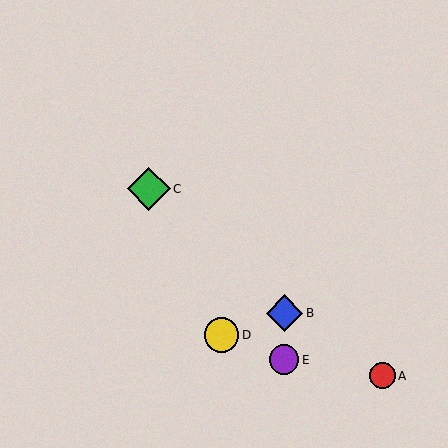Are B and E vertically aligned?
Yes, both are at x≈285.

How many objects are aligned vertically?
2 objects (B, E) are aligned vertically.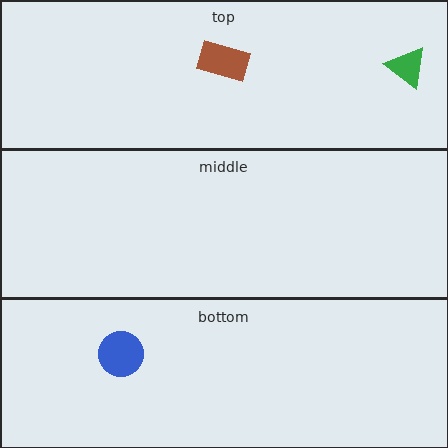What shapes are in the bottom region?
The blue circle.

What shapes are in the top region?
The brown rectangle, the green triangle.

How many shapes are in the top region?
2.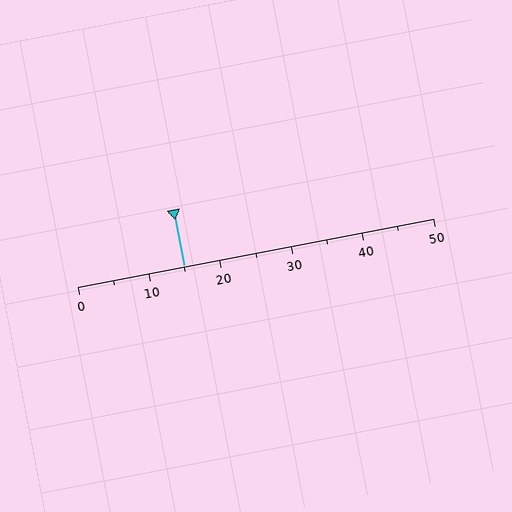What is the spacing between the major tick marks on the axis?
The major ticks are spaced 10 apart.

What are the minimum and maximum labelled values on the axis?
The axis runs from 0 to 50.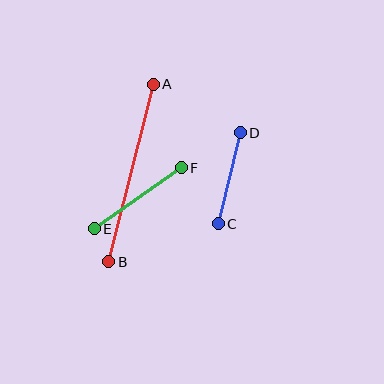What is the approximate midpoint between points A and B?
The midpoint is at approximately (131, 173) pixels.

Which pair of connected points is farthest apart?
Points A and B are farthest apart.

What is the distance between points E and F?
The distance is approximately 106 pixels.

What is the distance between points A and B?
The distance is approximately 183 pixels.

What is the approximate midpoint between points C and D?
The midpoint is at approximately (229, 178) pixels.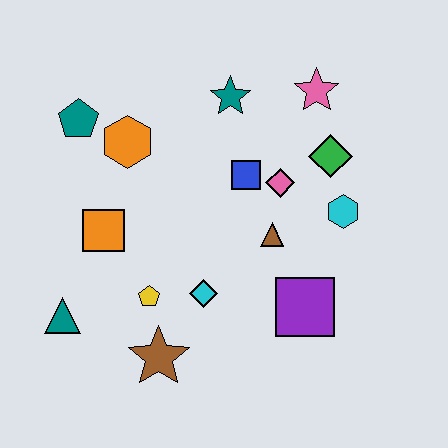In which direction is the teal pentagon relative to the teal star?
The teal pentagon is to the left of the teal star.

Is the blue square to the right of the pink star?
No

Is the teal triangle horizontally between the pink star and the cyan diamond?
No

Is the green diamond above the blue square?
Yes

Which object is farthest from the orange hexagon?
The purple square is farthest from the orange hexagon.